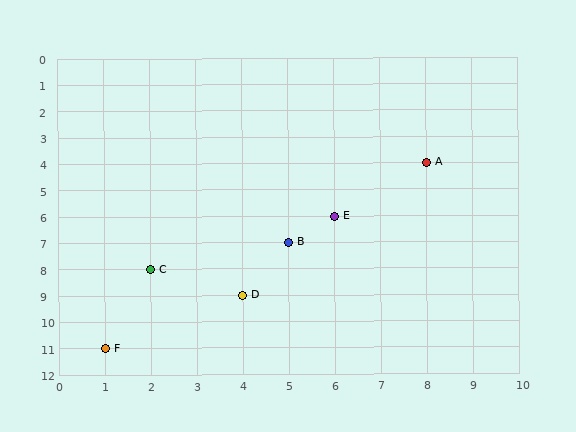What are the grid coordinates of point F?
Point F is at grid coordinates (1, 11).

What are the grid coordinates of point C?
Point C is at grid coordinates (2, 8).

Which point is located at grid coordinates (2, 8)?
Point C is at (2, 8).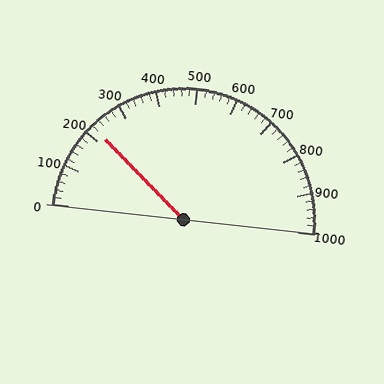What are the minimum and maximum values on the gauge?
The gauge ranges from 0 to 1000.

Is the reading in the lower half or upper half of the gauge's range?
The reading is in the lower half of the range (0 to 1000).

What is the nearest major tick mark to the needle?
The nearest major tick mark is 200.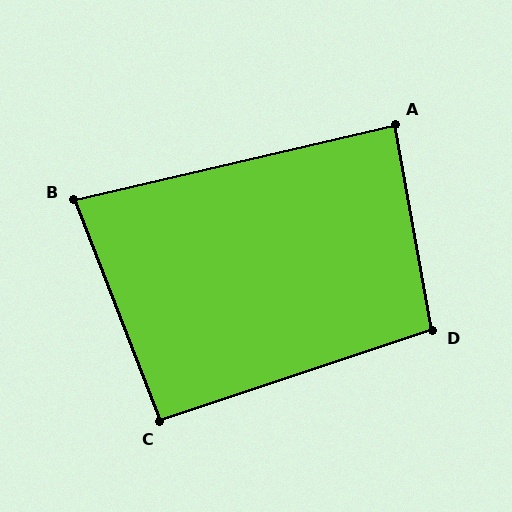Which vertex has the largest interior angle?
D, at approximately 98 degrees.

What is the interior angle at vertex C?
Approximately 93 degrees (approximately right).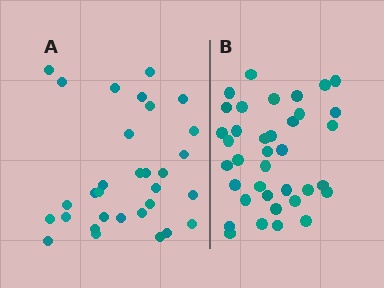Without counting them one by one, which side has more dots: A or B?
Region B (the right region) has more dots.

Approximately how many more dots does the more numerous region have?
Region B has about 6 more dots than region A.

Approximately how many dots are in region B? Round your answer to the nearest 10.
About 40 dots. (The exact count is 37, which rounds to 40.)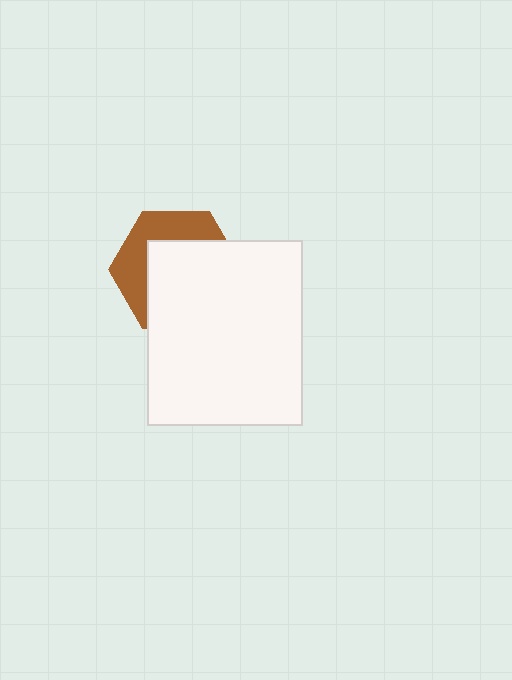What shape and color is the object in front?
The object in front is a white rectangle.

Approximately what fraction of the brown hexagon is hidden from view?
Roughly 62% of the brown hexagon is hidden behind the white rectangle.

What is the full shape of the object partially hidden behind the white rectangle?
The partially hidden object is a brown hexagon.